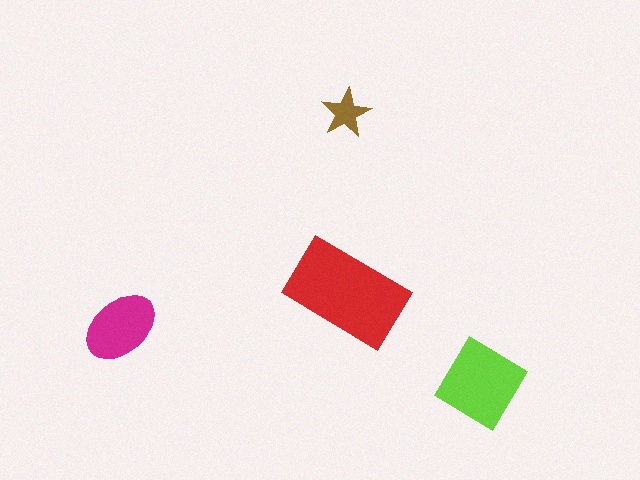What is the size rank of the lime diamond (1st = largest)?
2nd.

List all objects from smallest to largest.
The brown star, the magenta ellipse, the lime diamond, the red rectangle.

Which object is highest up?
The brown star is topmost.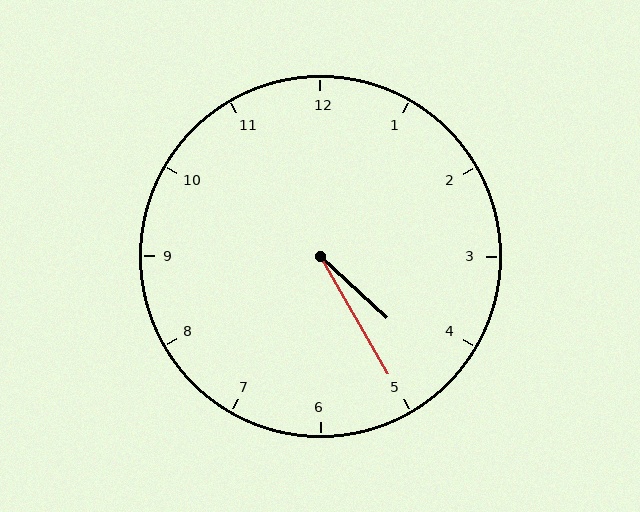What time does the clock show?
4:25.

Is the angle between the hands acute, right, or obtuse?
It is acute.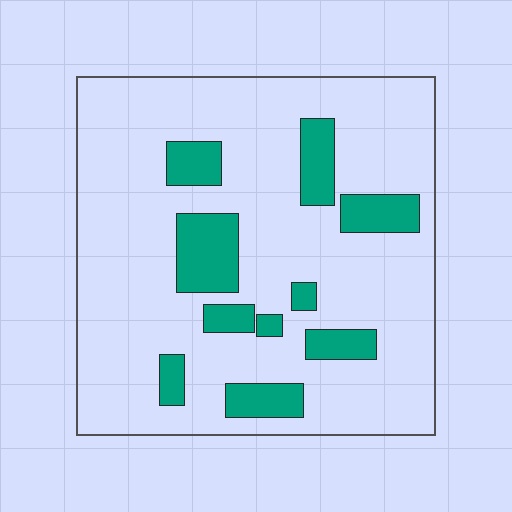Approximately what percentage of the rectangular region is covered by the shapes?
Approximately 20%.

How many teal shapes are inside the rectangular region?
10.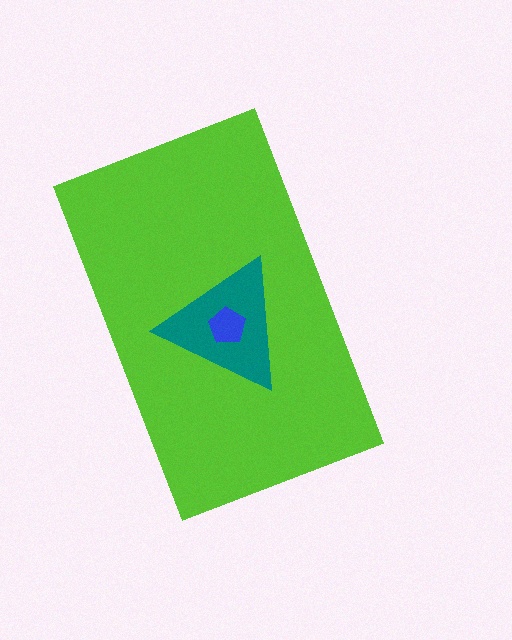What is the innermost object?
The blue pentagon.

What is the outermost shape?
The lime rectangle.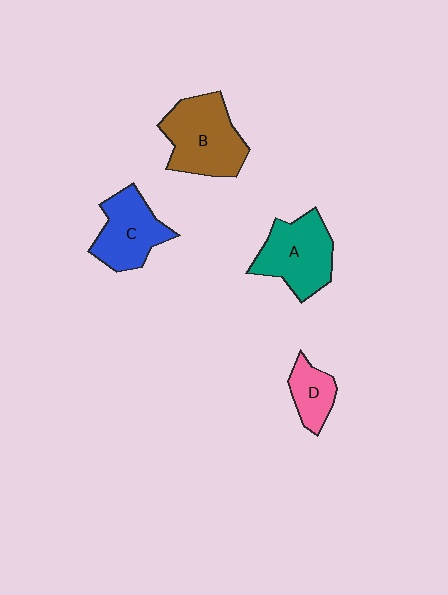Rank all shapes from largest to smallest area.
From largest to smallest: B (brown), A (teal), C (blue), D (pink).